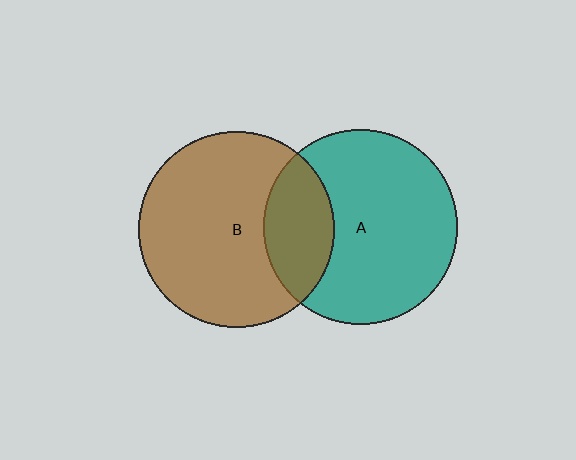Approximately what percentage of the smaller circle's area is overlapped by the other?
Approximately 25%.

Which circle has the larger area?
Circle B (brown).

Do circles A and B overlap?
Yes.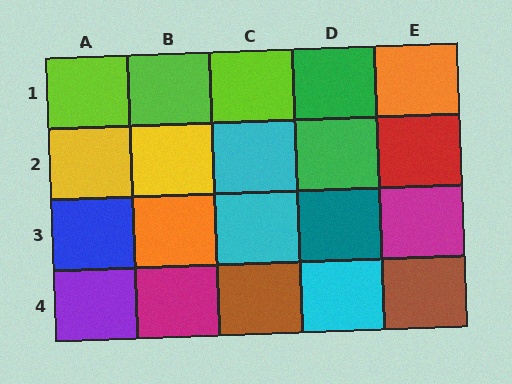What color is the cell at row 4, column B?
Magenta.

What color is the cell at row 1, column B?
Lime.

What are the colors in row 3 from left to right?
Blue, orange, cyan, teal, magenta.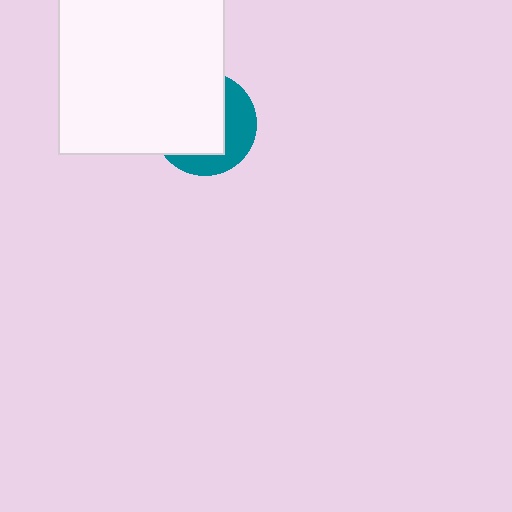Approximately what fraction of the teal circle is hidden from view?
Roughly 63% of the teal circle is hidden behind the white rectangle.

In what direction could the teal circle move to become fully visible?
The teal circle could move toward the lower-right. That would shift it out from behind the white rectangle entirely.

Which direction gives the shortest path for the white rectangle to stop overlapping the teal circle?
Moving toward the upper-left gives the shortest separation.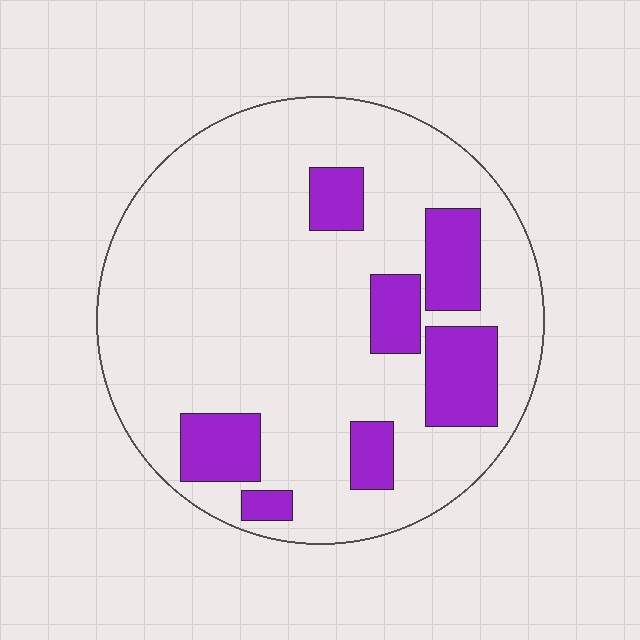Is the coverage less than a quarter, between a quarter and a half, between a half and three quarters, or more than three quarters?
Less than a quarter.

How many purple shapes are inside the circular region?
7.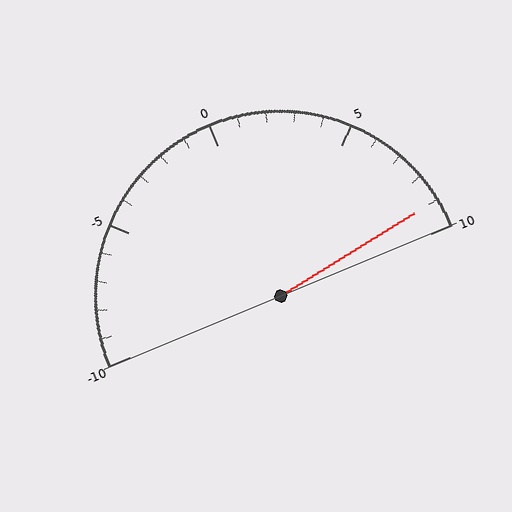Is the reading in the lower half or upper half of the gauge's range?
The reading is in the upper half of the range (-10 to 10).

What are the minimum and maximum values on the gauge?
The gauge ranges from -10 to 10.